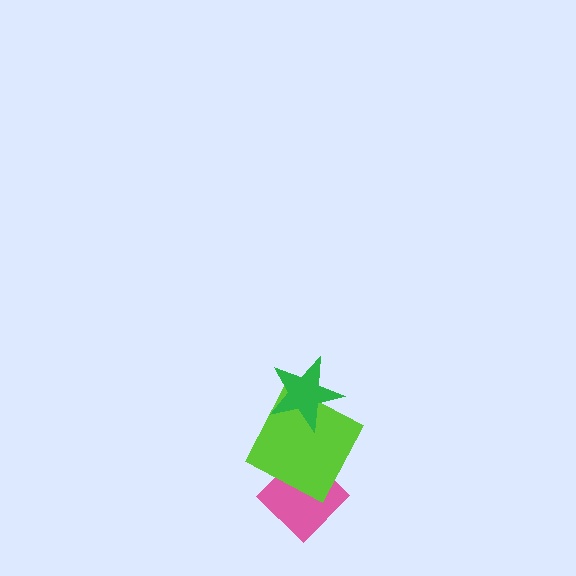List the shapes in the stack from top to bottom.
From top to bottom: the green star, the lime square, the pink diamond.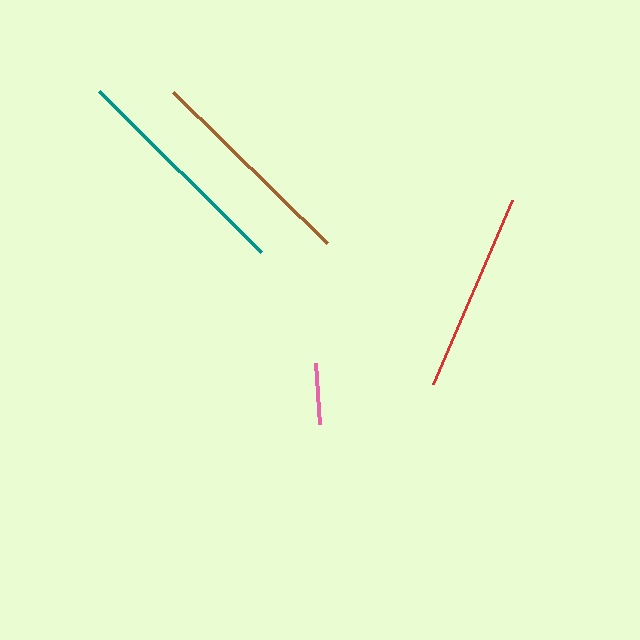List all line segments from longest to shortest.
From longest to shortest: teal, brown, red, pink.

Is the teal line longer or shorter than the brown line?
The teal line is longer than the brown line.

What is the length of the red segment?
The red segment is approximately 200 pixels long.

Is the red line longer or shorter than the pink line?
The red line is longer than the pink line.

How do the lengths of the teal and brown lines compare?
The teal and brown lines are approximately the same length.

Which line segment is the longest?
The teal line is the longest at approximately 228 pixels.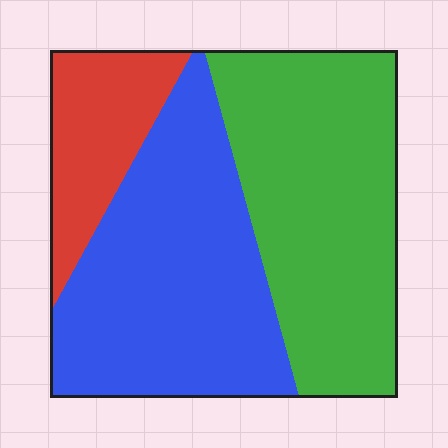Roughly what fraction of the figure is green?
Green covers about 40% of the figure.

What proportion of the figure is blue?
Blue takes up about two fifths (2/5) of the figure.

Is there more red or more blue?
Blue.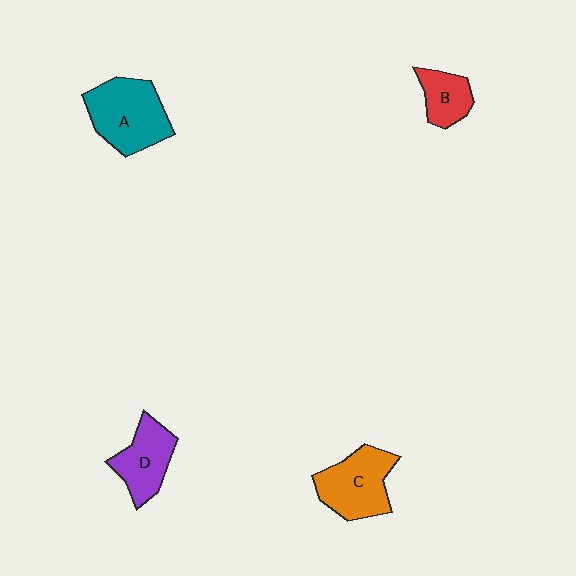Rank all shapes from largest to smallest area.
From largest to smallest: A (teal), C (orange), D (purple), B (red).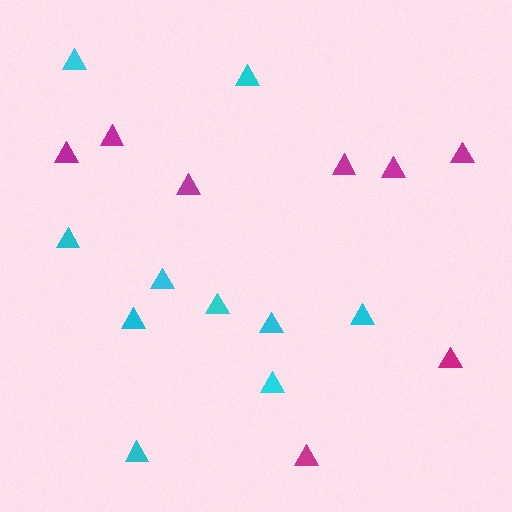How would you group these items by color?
There are 2 groups: one group of magenta triangles (8) and one group of cyan triangles (10).